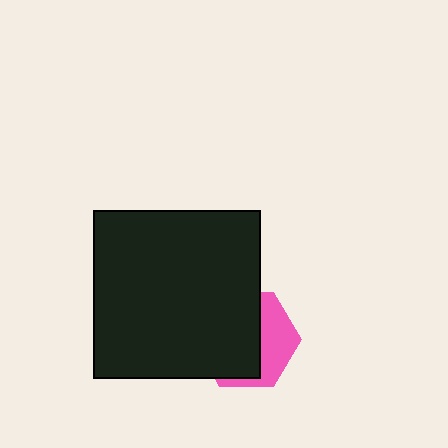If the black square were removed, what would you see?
You would see the complete pink hexagon.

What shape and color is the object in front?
The object in front is a black square.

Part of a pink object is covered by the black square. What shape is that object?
It is a hexagon.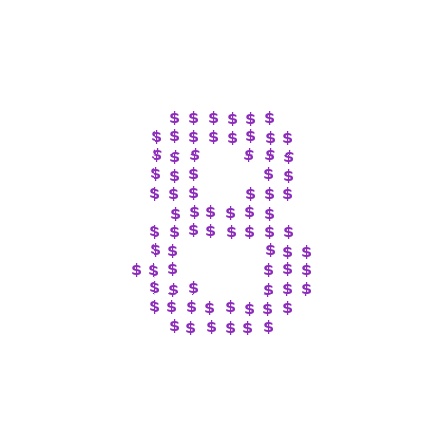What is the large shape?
The large shape is the digit 8.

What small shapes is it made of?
It is made of small dollar signs.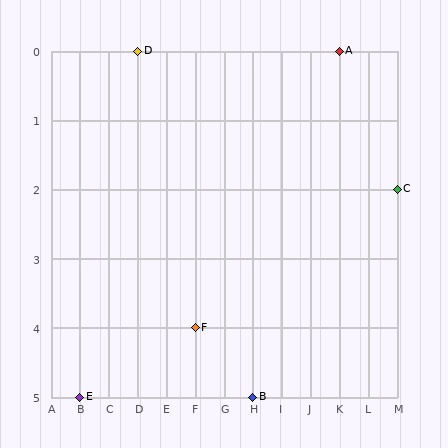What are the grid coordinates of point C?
Point C is at grid coordinates (M, 2).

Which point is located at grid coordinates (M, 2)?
Point C is at (M, 2).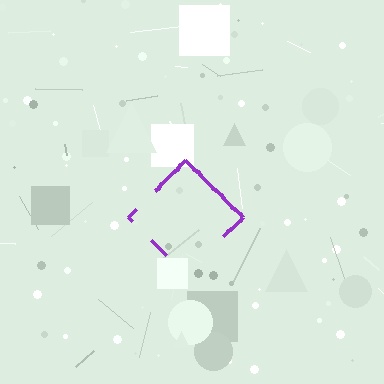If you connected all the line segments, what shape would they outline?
They would outline a diamond.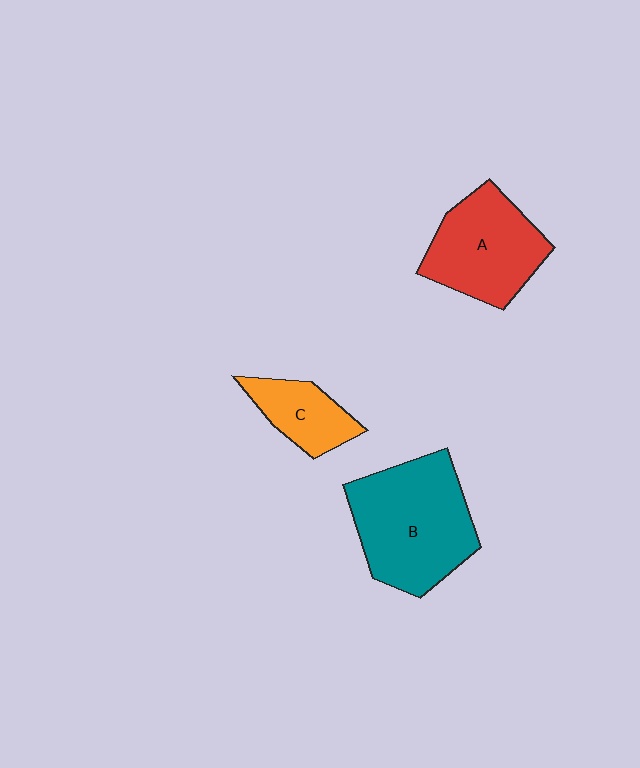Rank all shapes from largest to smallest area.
From largest to smallest: B (teal), A (red), C (orange).